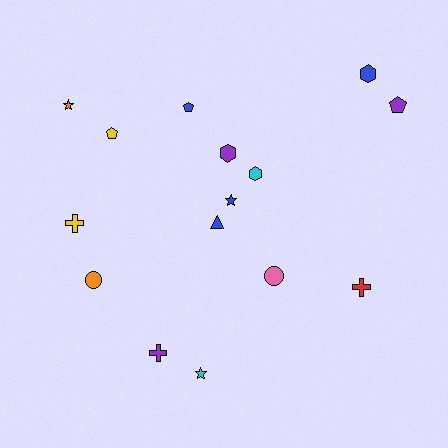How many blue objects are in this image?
There are 4 blue objects.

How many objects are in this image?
There are 15 objects.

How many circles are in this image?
There are 2 circles.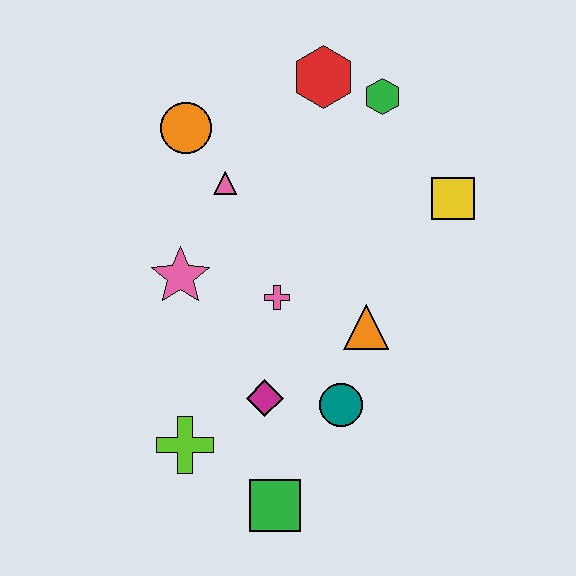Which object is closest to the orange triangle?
The teal circle is closest to the orange triangle.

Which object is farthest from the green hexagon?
The green square is farthest from the green hexagon.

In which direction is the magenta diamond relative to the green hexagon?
The magenta diamond is below the green hexagon.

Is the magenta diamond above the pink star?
No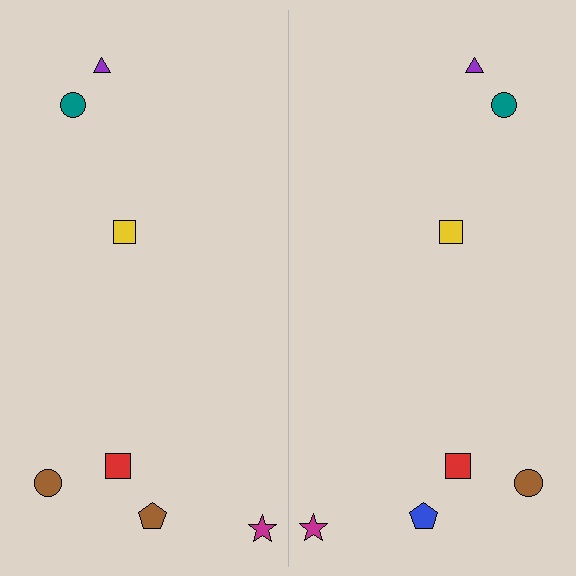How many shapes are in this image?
There are 14 shapes in this image.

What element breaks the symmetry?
The blue pentagon on the right side breaks the symmetry — its mirror counterpart is brown.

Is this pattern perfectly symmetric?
No, the pattern is not perfectly symmetric. The blue pentagon on the right side breaks the symmetry — its mirror counterpart is brown.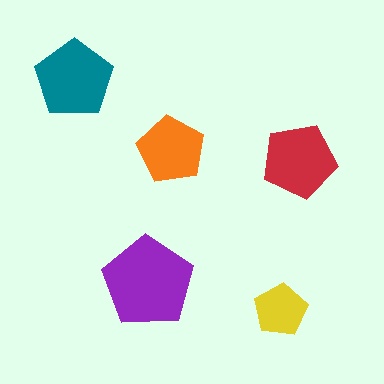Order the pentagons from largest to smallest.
the purple one, the teal one, the red one, the orange one, the yellow one.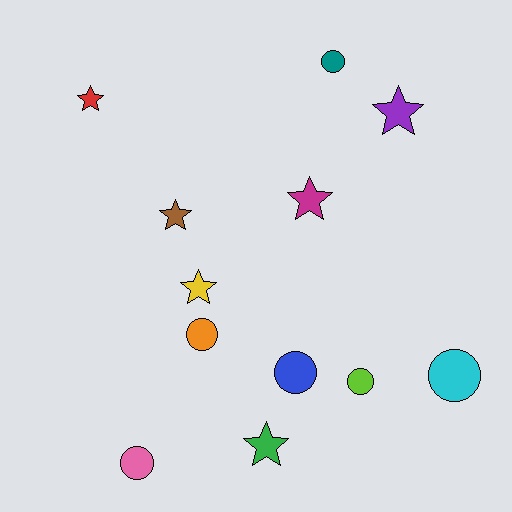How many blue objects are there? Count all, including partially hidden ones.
There is 1 blue object.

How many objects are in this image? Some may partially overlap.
There are 12 objects.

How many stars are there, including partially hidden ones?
There are 6 stars.